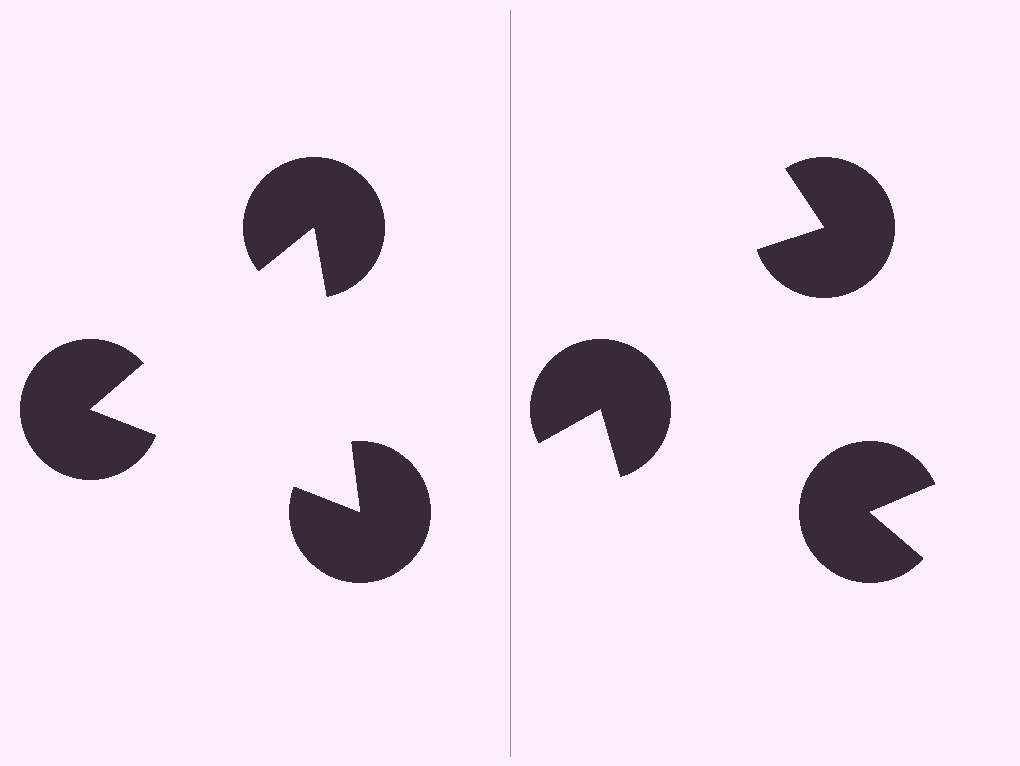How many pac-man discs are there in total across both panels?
6 — 3 on each side.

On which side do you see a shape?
An illusory triangle appears on the left side. On the right side the wedge cuts are rotated, so no coherent shape forms.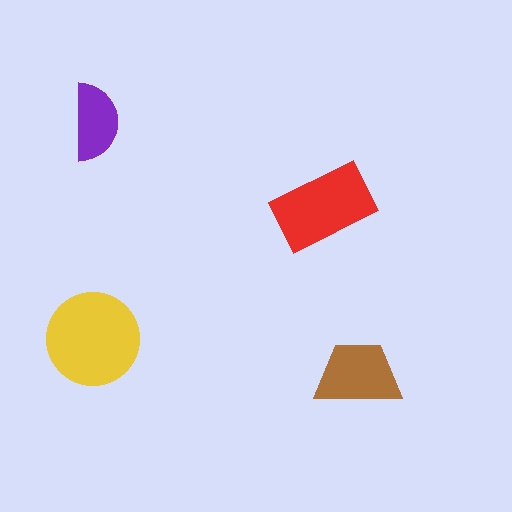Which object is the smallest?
The purple semicircle.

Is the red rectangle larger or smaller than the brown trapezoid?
Larger.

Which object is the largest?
The yellow circle.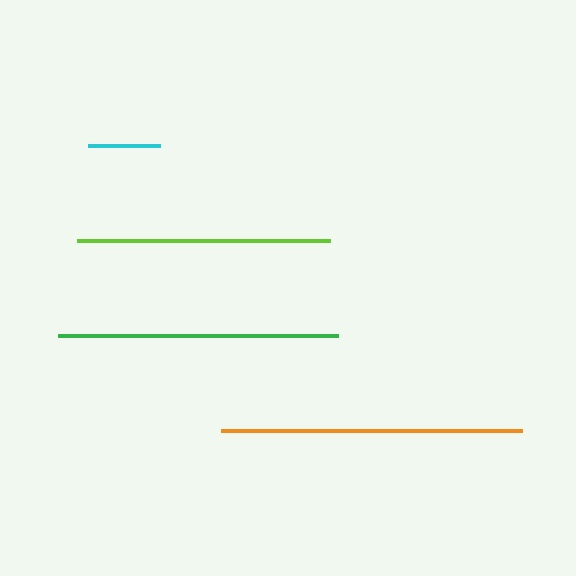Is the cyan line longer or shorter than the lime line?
The lime line is longer than the cyan line.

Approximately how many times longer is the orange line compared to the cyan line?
The orange line is approximately 4.2 times the length of the cyan line.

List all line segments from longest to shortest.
From longest to shortest: orange, green, lime, cyan.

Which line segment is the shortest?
The cyan line is the shortest at approximately 72 pixels.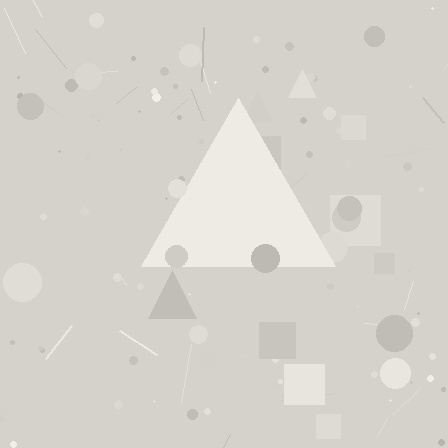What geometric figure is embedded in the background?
A triangle is embedded in the background.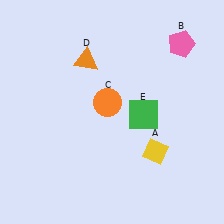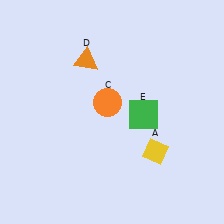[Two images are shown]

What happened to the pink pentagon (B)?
The pink pentagon (B) was removed in Image 2. It was in the top-right area of Image 1.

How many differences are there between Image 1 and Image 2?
There is 1 difference between the two images.